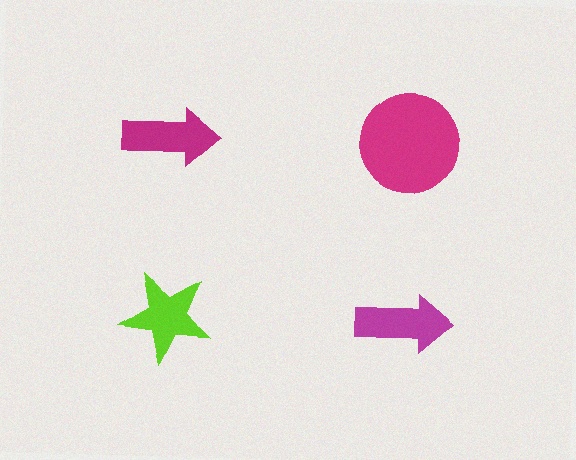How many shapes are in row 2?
2 shapes.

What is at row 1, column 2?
A magenta circle.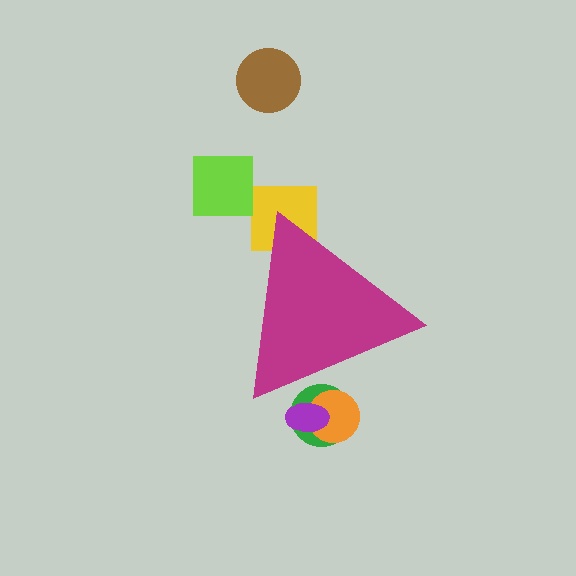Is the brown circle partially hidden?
No, the brown circle is fully visible.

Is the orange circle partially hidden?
Yes, the orange circle is partially hidden behind the magenta triangle.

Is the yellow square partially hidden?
Yes, the yellow square is partially hidden behind the magenta triangle.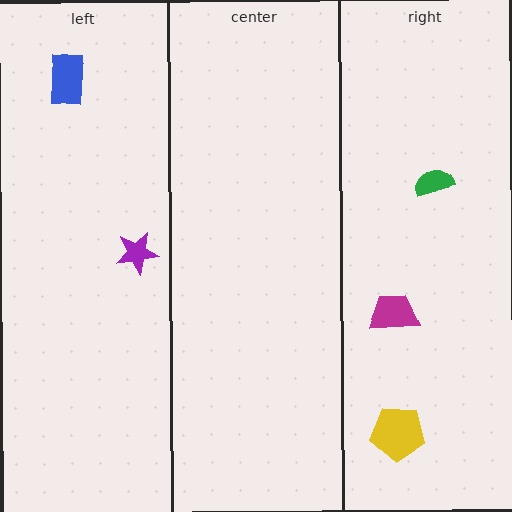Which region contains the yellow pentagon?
The right region.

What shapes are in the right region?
The yellow pentagon, the green semicircle, the magenta trapezoid.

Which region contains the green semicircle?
The right region.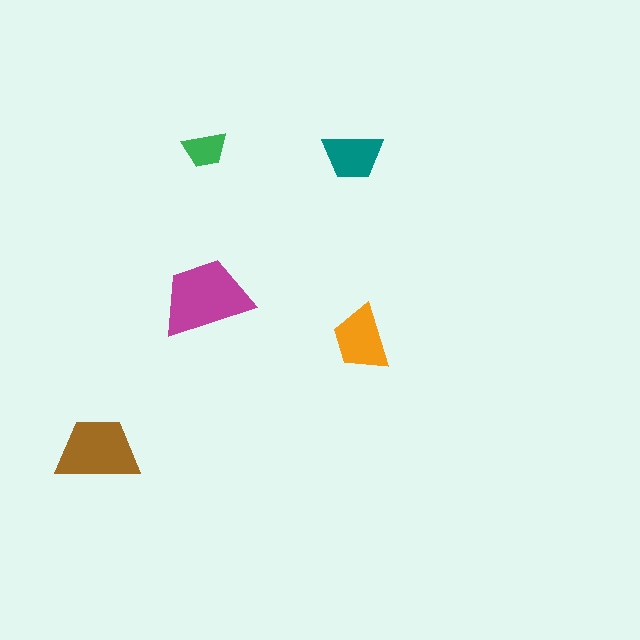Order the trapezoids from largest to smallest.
the magenta one, the brown one, the orange one, the teal one, the green one.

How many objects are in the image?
There are 5 objects in the image.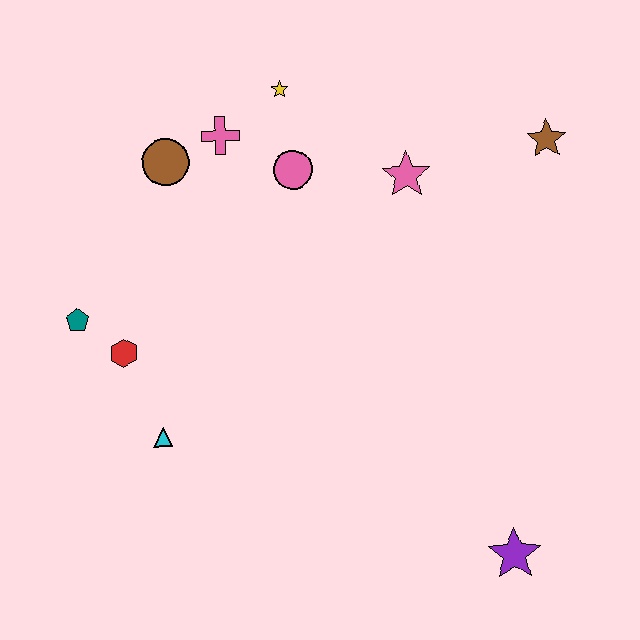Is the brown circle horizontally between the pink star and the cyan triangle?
Yes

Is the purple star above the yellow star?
No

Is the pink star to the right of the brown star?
No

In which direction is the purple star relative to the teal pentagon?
The purple star is to the right of the teal pentagon.